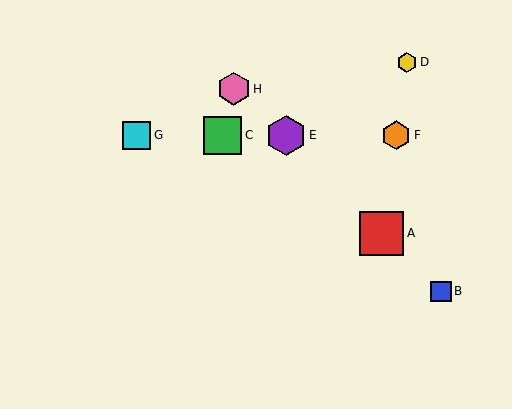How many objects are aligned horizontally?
4 objects (C, E, F, G) are aligned horizontally.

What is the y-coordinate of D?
Object D is at y≈62.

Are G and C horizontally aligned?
Yes, both are at y≈135.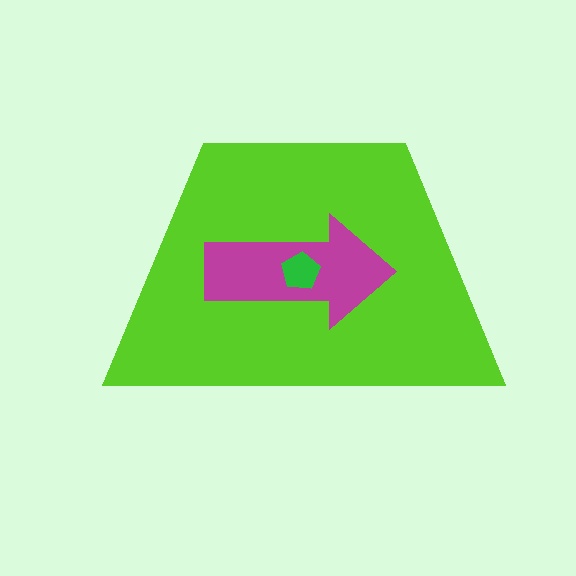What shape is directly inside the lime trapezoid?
The magenta arrow.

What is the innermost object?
The green pentagon.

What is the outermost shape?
The lime trapezoid.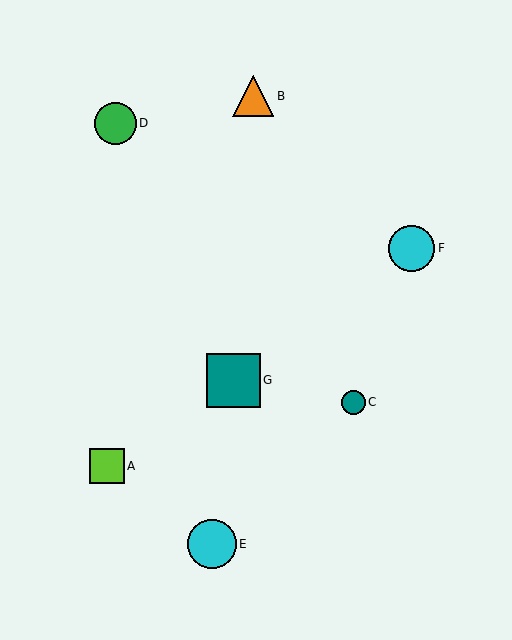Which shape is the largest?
The teal square (labeled G) is the largest.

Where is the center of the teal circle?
The center of the teal circle is at (353, 402).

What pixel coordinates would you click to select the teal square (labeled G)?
Click at (233, 380) to select the teal square G.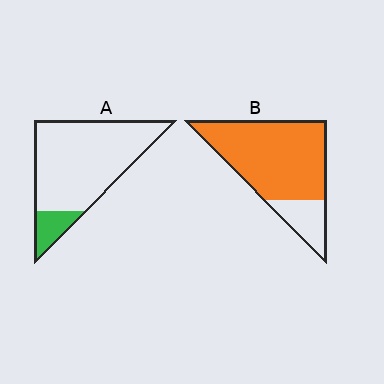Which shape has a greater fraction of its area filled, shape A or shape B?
Shape B.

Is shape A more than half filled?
No.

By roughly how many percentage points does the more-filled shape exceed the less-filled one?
By roughly 65 percentage points (B over A).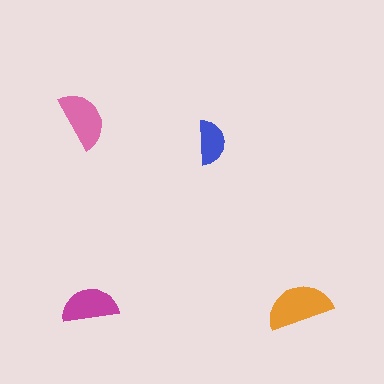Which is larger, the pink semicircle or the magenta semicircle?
The pink one.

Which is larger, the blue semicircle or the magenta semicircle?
The magenta one.